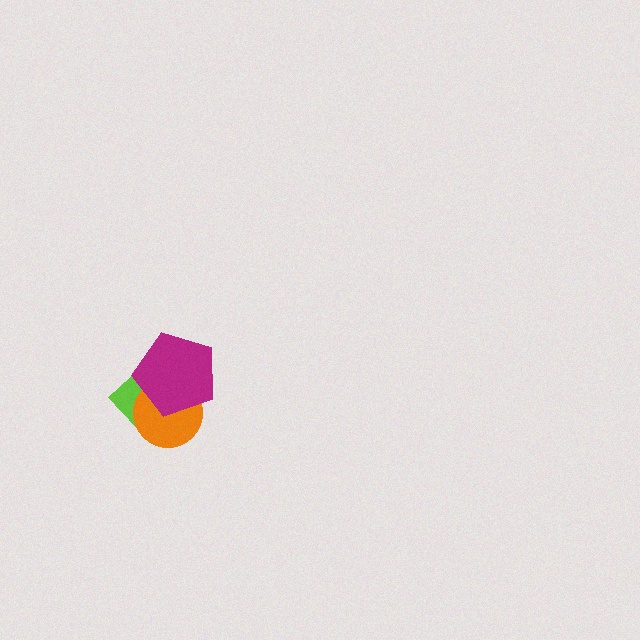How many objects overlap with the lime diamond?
2 objects overlap with the lime diamond.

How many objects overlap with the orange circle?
2 objects overlap with the orange circle.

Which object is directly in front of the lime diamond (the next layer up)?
The orange circle is directly in front of the lime diamond.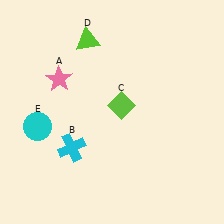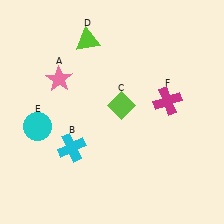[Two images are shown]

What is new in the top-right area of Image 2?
A magenta cross (F) was added in the top-right area of Image 2.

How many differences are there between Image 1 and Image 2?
There is 1 difference between the two images.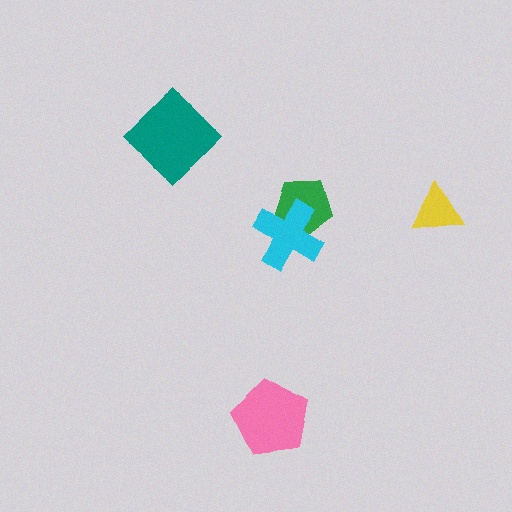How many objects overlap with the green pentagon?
1 object overlaps with the green pentagon.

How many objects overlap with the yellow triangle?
0 objects overlap with the yellow triangle.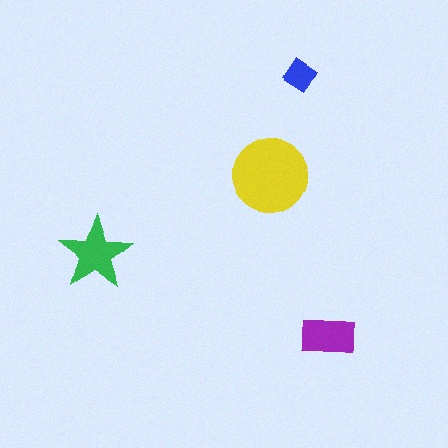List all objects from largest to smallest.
The yellow circle, the green star, the purple rectangle, the blue diamond.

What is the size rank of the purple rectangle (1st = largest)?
3rd.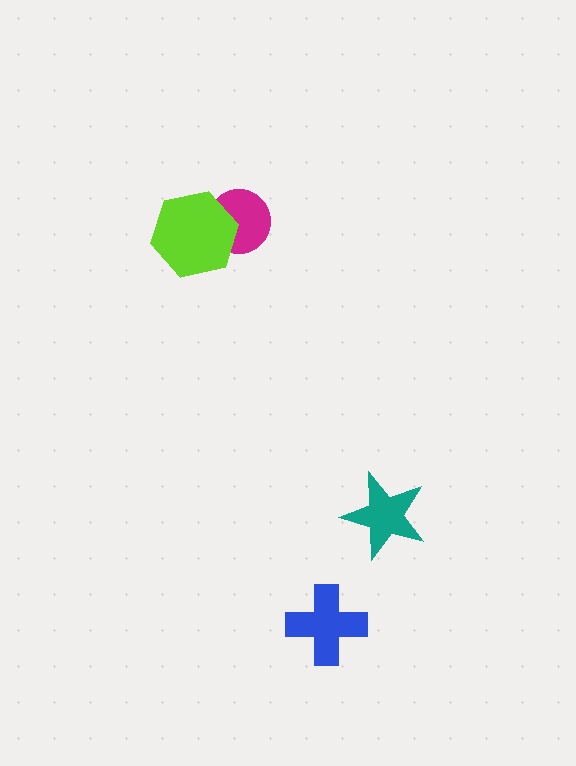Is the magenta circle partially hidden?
Yes, it is partially covered by another shape.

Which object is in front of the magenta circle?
The lime hexagon is in front of the magenta circle.